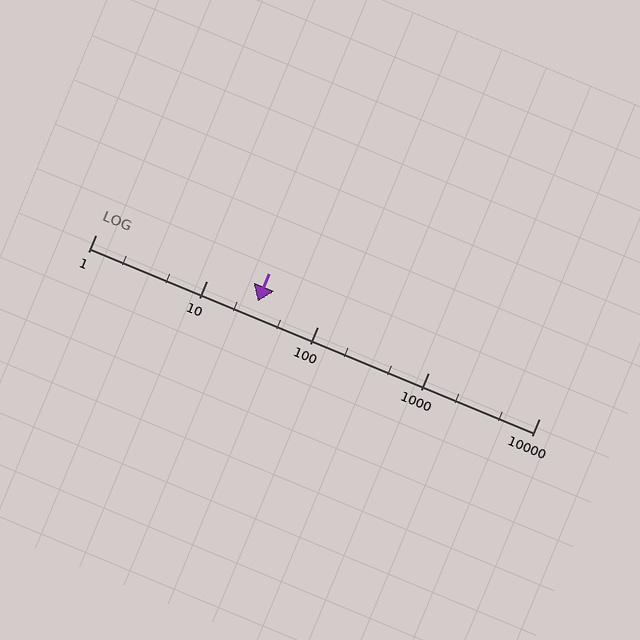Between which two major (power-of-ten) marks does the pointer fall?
The pointer is between 10 and 100.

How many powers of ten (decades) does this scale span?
The scale spans 4 decades, from 1 to 10000.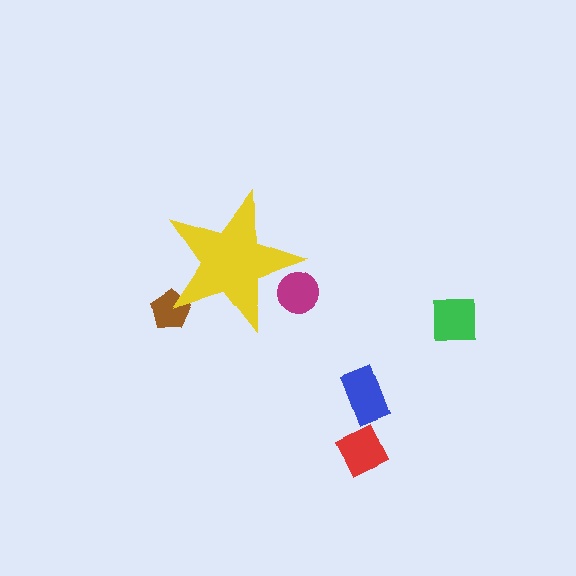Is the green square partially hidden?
No, the green square is fully visible.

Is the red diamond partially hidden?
No, the red diamond is fully visible.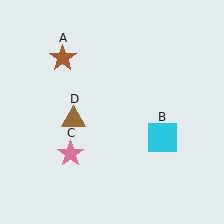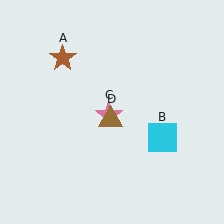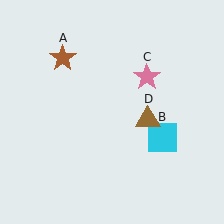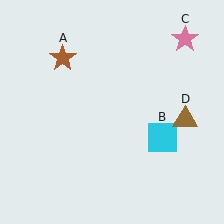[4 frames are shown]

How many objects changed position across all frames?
2 objects changed position: pink star (object C), brown triangle (object D).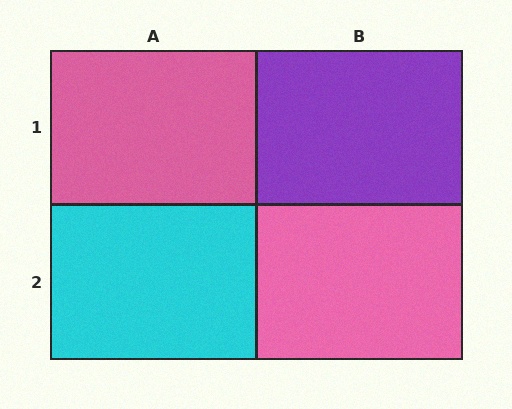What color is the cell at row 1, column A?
Pink.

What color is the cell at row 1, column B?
Purple.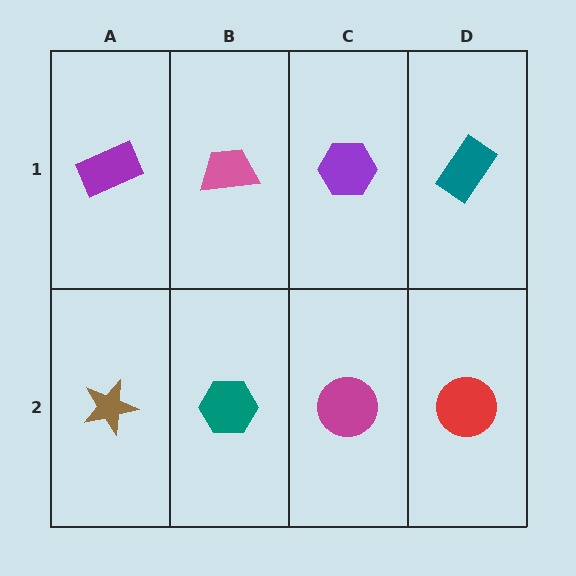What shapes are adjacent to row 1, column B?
A teal hexagon (row 2, column B), a purple rectangle (row 1, column A), a purple hexagon (row 1, column C).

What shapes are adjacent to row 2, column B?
A pink trapezoid (row 1, column B), a brown star (row 2, column A), a magenta circle (row 2, column C).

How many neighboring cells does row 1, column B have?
3.